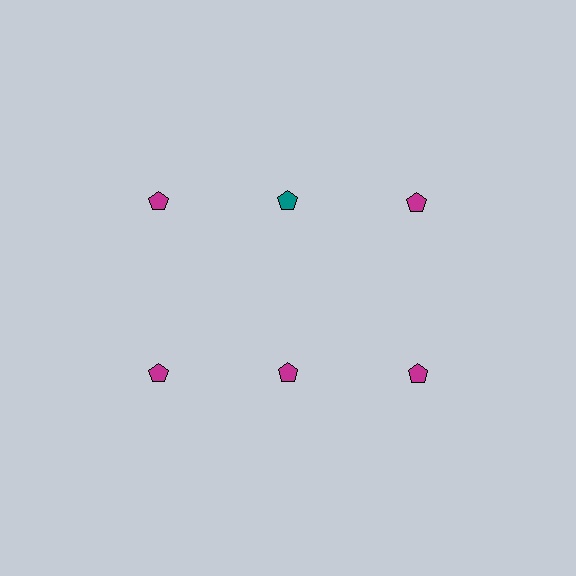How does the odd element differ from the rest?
It has a different color: teal instead of magenta.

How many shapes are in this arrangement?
There are 6 shapes arranged in a grid pattern.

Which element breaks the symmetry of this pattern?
The teal pentagon in the top row, second from left column breaks the symmetry. All other shapes are magenta pentagons.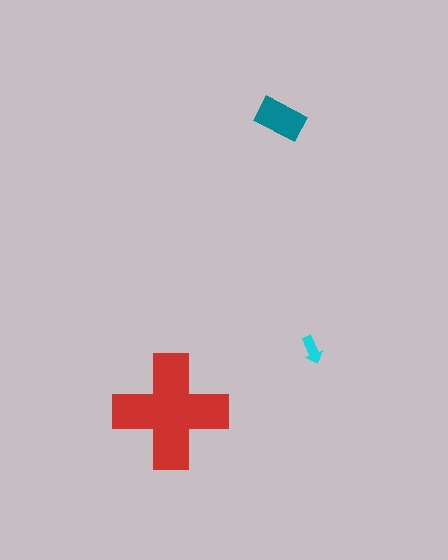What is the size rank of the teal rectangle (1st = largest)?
2nd.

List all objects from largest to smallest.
The red cross, the teal rectangle, the cyan arrow.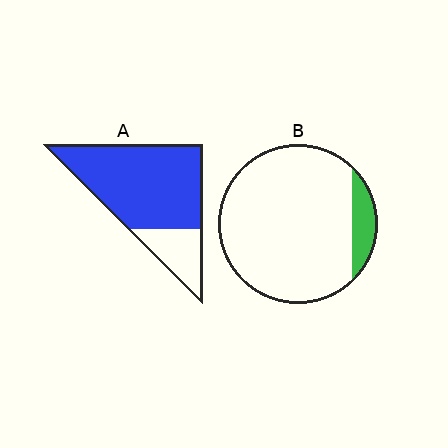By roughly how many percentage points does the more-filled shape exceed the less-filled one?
By roughly 65 percentage points (A over B).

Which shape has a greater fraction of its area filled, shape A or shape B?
Shape A.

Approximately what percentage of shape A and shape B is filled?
A is approximately 80% and B is approximately 10%.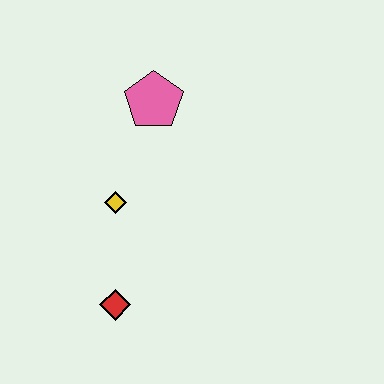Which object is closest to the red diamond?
The yellow diamond is closest to the red diamond.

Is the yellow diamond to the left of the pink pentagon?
Yes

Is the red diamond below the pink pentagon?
Yes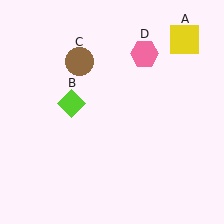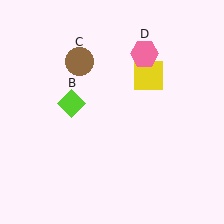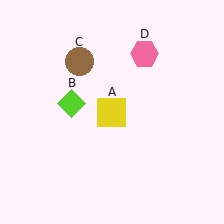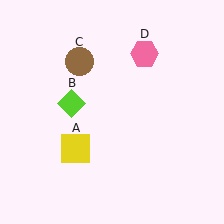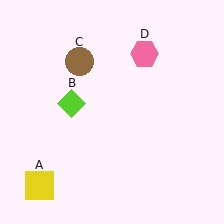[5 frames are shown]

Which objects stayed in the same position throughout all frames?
Lime diamond (object B) and brown circle (object C) and pink hexagon (object D) remained stationary.